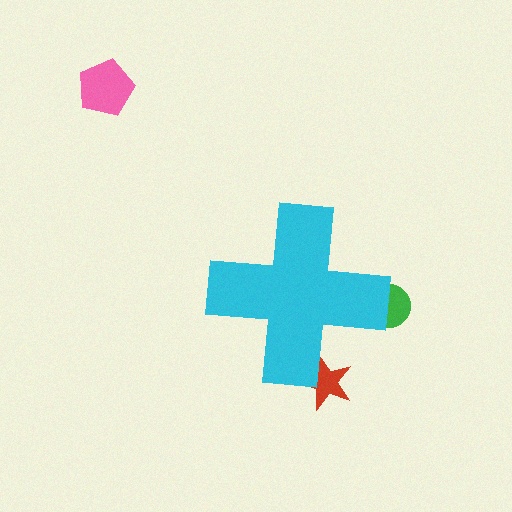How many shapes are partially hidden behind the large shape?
2 shapes are partially hidden.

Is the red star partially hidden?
Yes, the red star is partially hidden behind the cyan cross.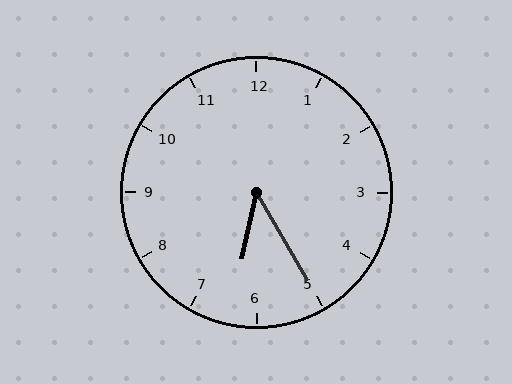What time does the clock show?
6:25.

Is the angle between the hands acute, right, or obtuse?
It is acute.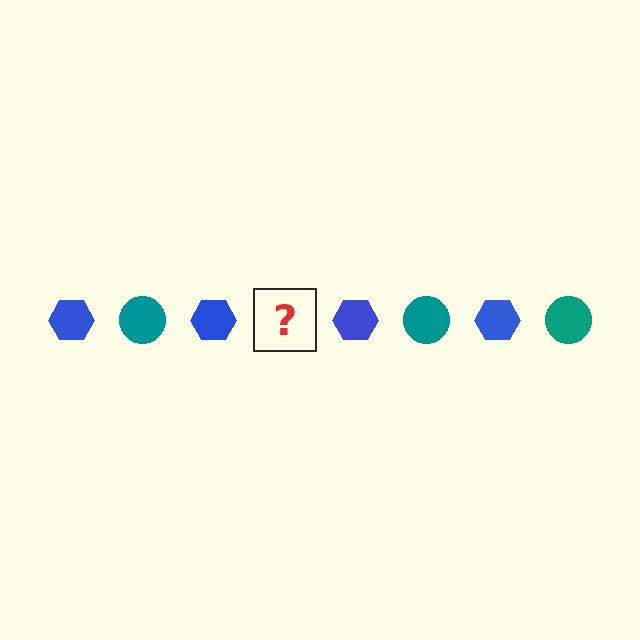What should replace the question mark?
The question mark should be replaced with a teal circle.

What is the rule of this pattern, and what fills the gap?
The rule is that the pattern alternates between blue hexagon and teal circle. The gap should be filled with a teal circle.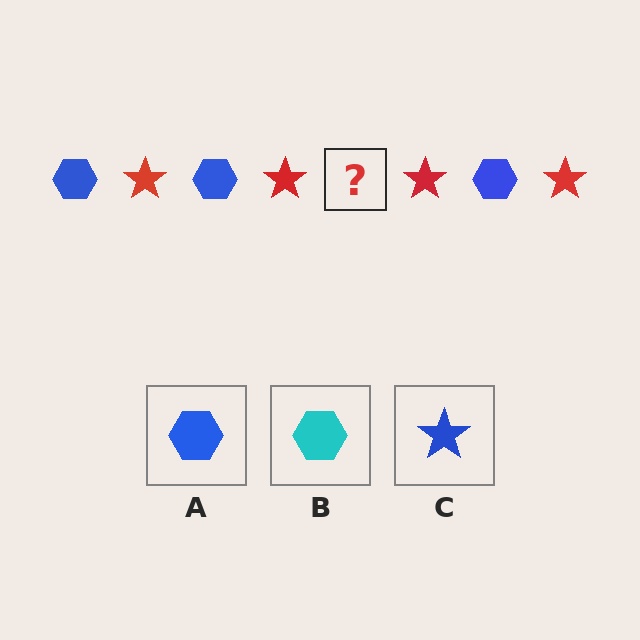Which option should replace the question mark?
Option A.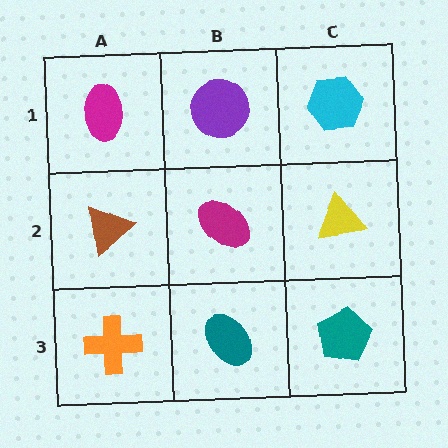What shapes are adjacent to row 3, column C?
A yellow triangle (row 2, column C), a teal ellipse (row 3, column B).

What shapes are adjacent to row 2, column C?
A cyan hexagon (row 1, column C), a teal pentagon (row 3, column C), a magenta ellipse (row 2, column B).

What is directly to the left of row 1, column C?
A purple circle.